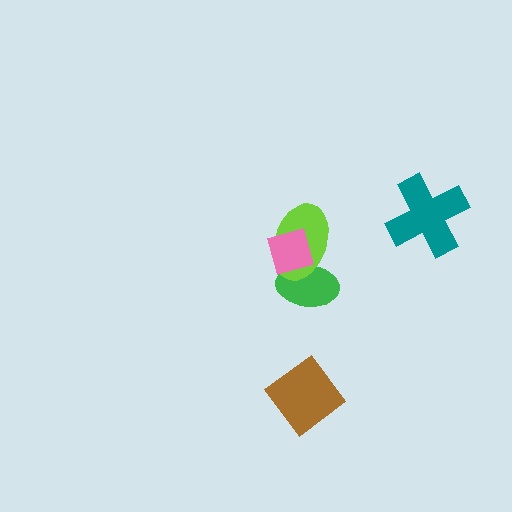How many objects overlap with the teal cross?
0 objects overlap with the teal cross.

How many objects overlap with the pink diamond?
2 objects overlap with the pink diamond.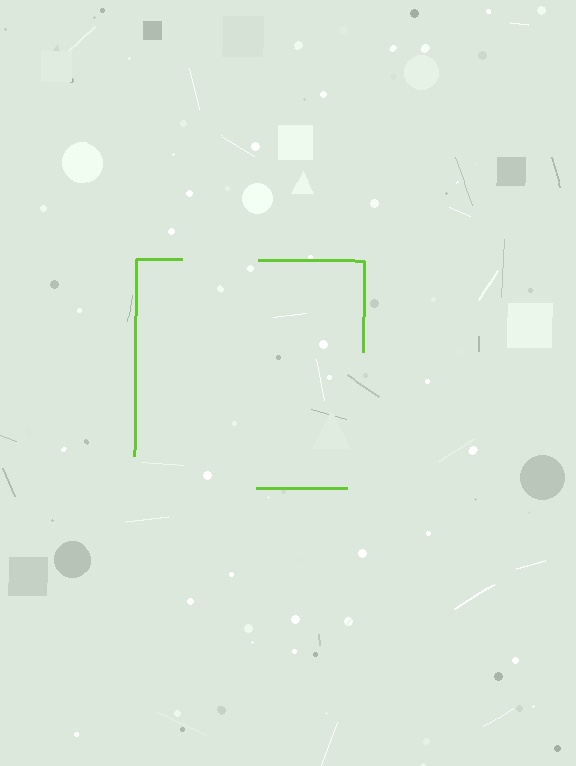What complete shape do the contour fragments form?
The contour fragments form a square.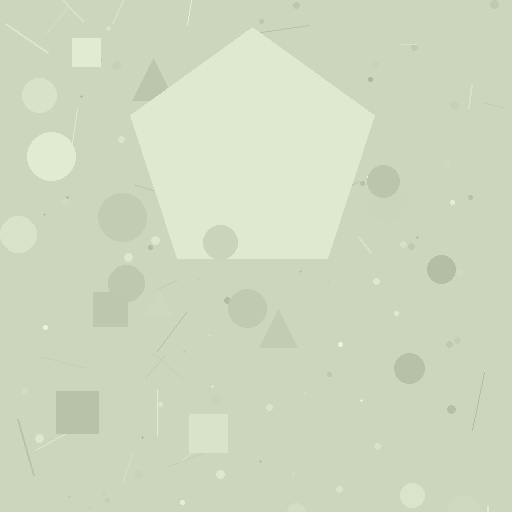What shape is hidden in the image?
A pentagon is hidden in the image.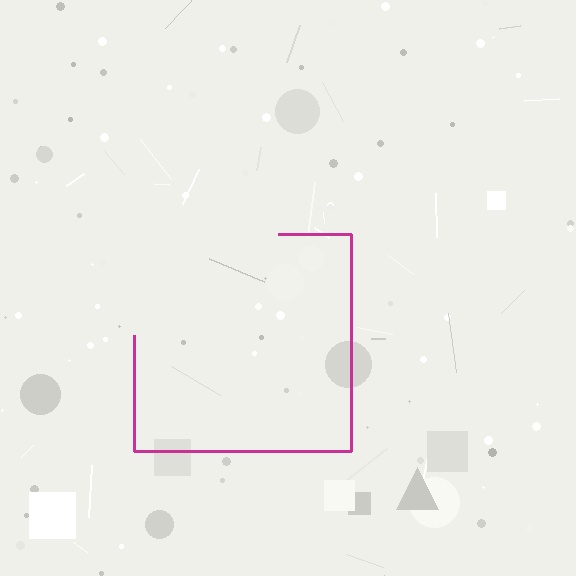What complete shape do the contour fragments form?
The contour fragments form a square.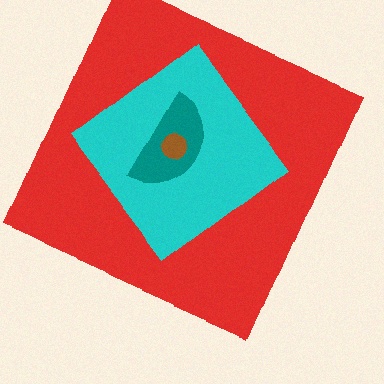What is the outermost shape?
The red square.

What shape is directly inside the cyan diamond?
The teal semicircle.